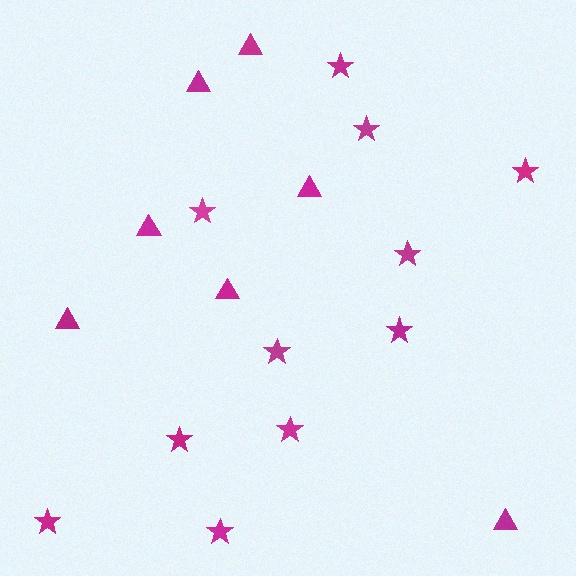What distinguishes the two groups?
There are 2 groups: one group of stars (11) and one group of triangles (7).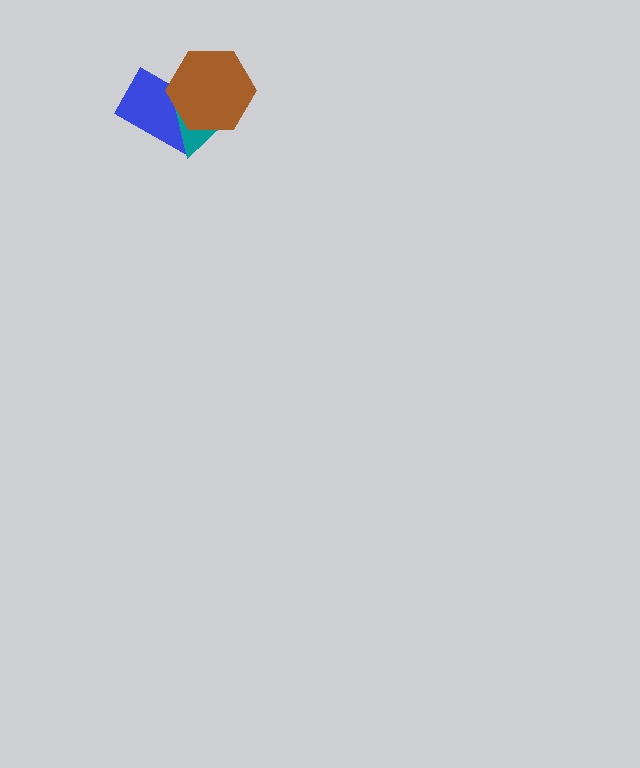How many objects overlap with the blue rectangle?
2 objects overlap with the blue rectangle.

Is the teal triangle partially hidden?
Yes, it is partially covered by another shape.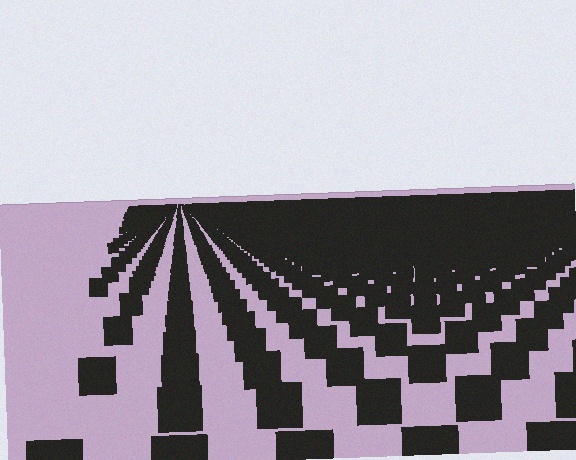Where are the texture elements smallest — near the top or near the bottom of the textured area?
Near the top.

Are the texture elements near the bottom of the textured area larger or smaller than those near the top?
Larger. Near the bottom, elements are closer to the viewer and appear at a bigger on-screen size.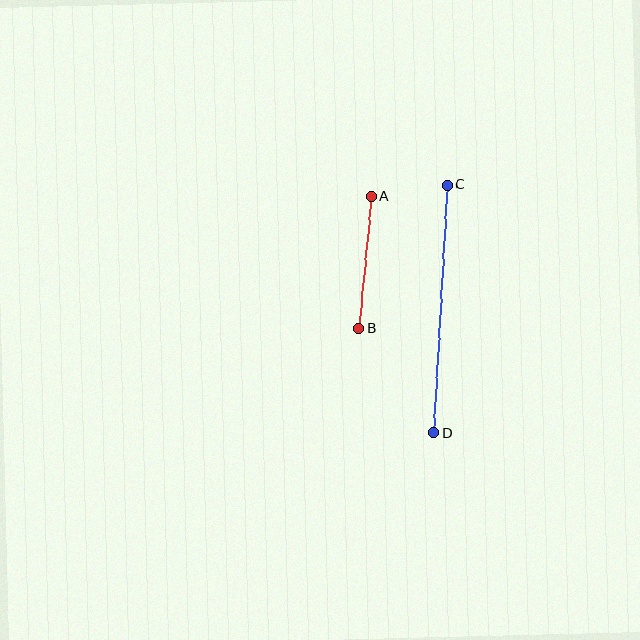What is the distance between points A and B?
The distance is approximately 132 pixels.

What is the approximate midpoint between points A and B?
The midpoint is at approximately (365, 262) pixels.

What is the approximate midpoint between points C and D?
The midpoint is at approximately (440, 309) pixels.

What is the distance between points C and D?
The distance is approximately 249 pixels.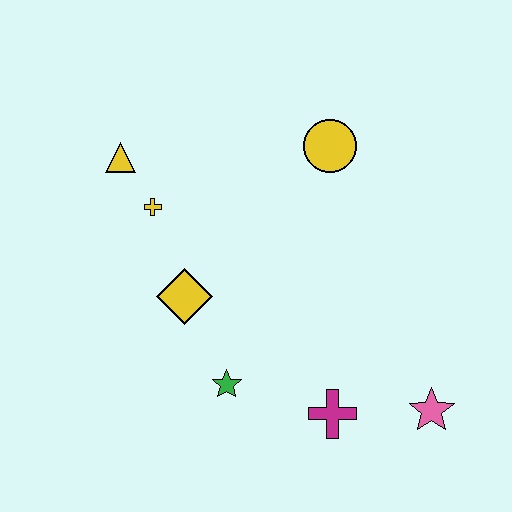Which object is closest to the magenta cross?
The pink star is closest to the magenta cross.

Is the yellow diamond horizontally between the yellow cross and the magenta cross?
Yes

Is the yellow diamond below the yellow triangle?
Yes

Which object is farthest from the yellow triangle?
The pink star is farthest from the yellow triangle.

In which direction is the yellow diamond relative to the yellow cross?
The yellow diamond is below the yellow cross.